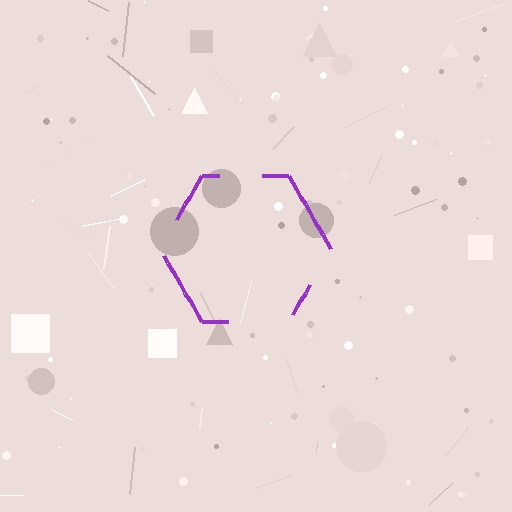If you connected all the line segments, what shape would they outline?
They would outline a hexagon.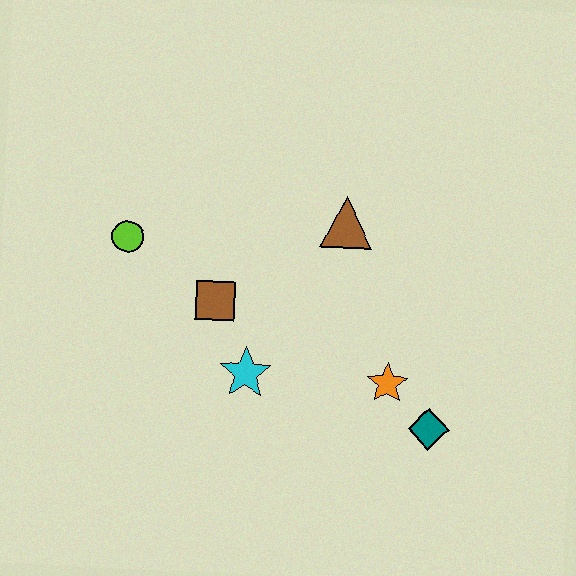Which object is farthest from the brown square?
The teal diamond is farthest from the brown square.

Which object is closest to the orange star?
The teal diamond is closest to the orange star.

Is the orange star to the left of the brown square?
No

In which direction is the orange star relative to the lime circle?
The orange star is to the right of the lime circle.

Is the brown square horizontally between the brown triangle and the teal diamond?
No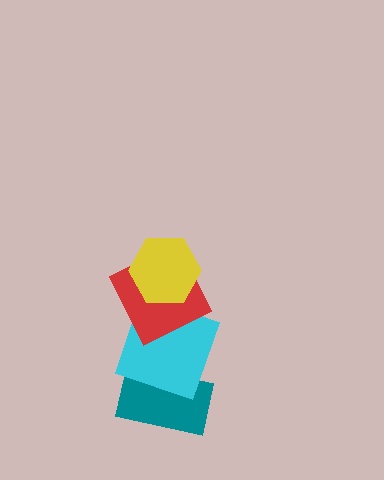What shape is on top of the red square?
The yellow hexagon is on top of the red square.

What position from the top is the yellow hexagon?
The yellow hexagon is 1st from the top.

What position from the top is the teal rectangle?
The teal rectangle is 4th from the top.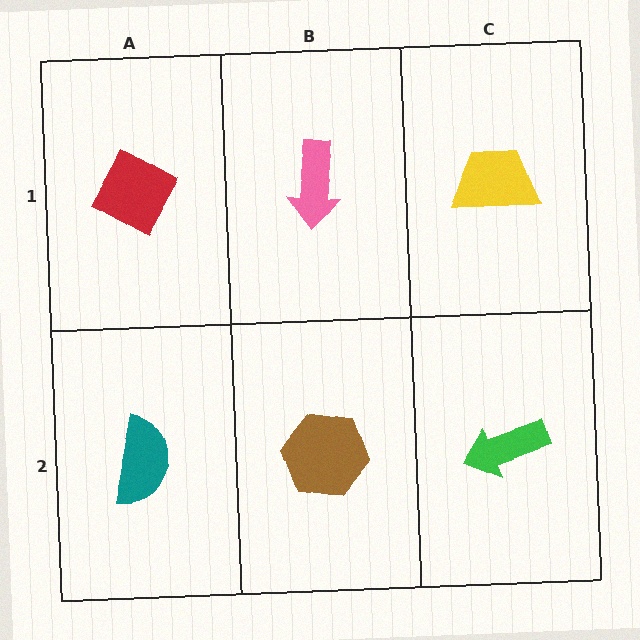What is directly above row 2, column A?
A red diamond.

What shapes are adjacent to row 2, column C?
A yellow trapezoid (row 1, column C), a brown hexagon (row 2, column B).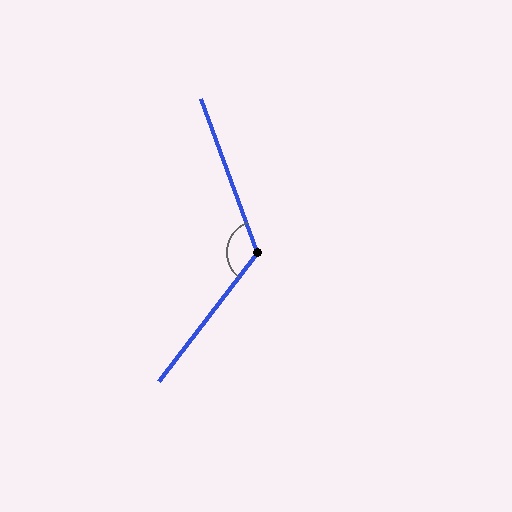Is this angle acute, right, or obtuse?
It is obtuse.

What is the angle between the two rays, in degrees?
Approximately 122 degrees.